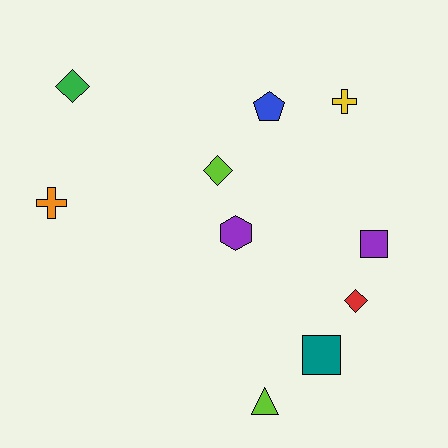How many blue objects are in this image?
There is 1 blue object.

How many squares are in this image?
There are 2 squares.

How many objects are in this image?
There are 10 objects.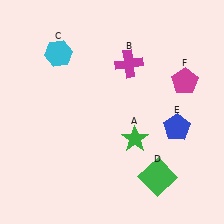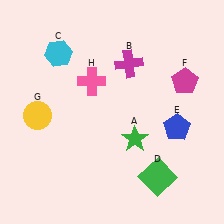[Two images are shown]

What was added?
A yellow circle (G), a pink cross (H) were added in Image 2.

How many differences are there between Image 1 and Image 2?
There are 2 differences between the two images.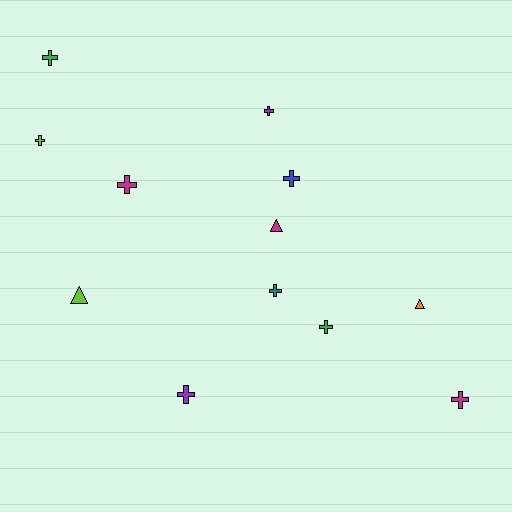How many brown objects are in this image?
There are no brown objects.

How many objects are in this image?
There are 12 objects.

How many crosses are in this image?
There are 9 crosses.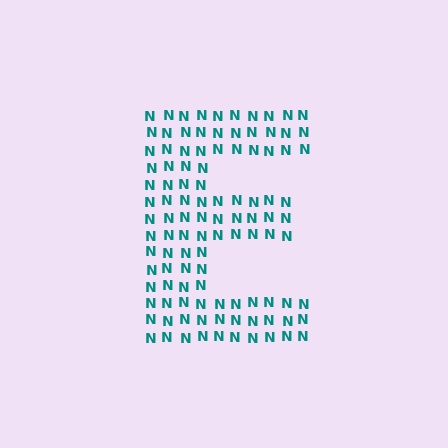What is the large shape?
The large shape is the letter E.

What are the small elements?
The small elements are letter N's.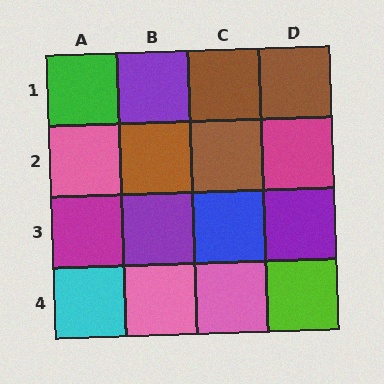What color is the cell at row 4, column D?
Lime.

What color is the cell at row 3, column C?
Blue.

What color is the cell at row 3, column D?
Purple.